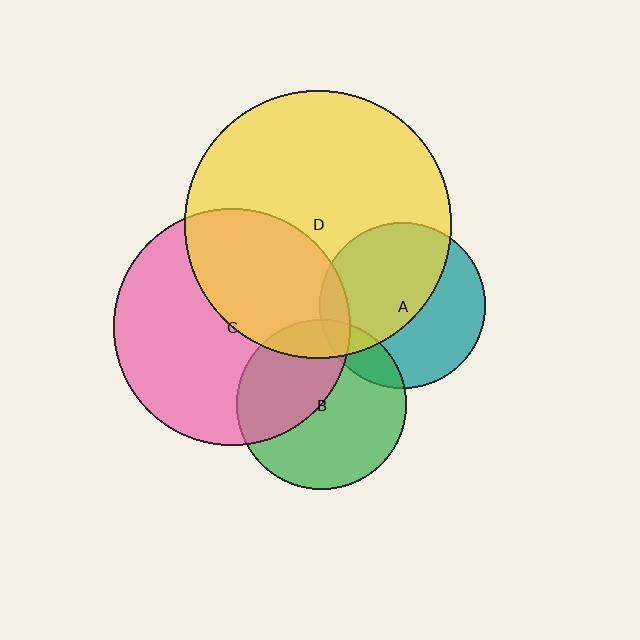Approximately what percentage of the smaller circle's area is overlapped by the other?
Approximately 40%.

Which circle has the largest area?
Circle D (yellow).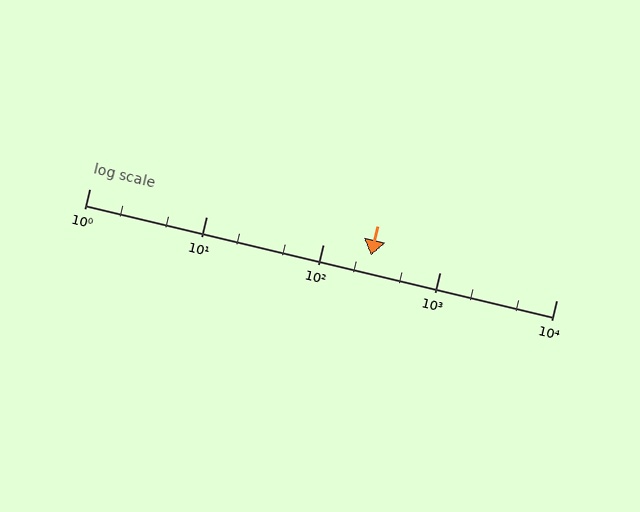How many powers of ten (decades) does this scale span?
The scale spans 4 decades, from 1 to 10000.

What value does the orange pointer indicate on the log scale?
The pointer indicates approximately 260.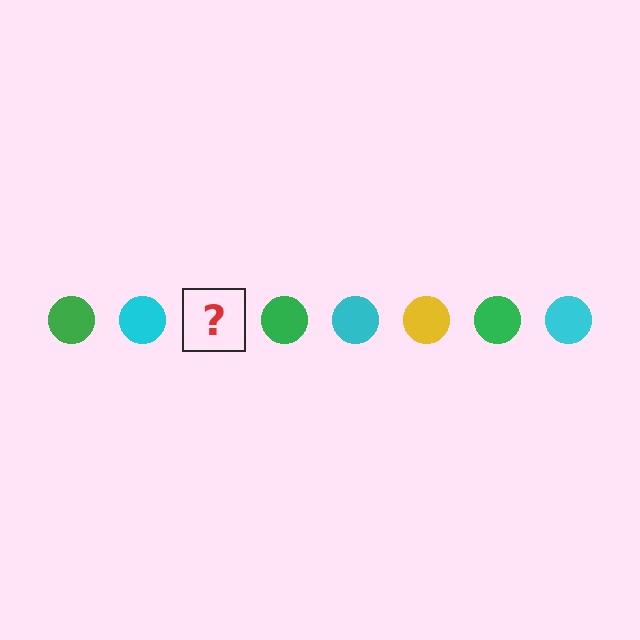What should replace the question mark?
The question mark should be replaced with a yellow circle.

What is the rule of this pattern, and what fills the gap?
The rule is that the pattern cycles through green, cyan, yellow circles. The gap should be filled with a yellow circle.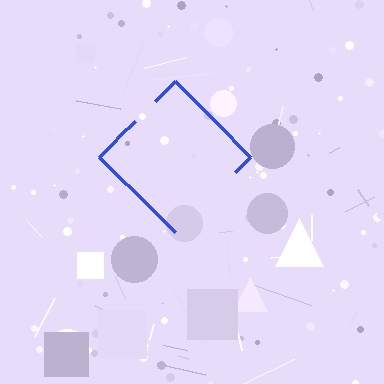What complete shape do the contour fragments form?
The contour fragments form a diamond.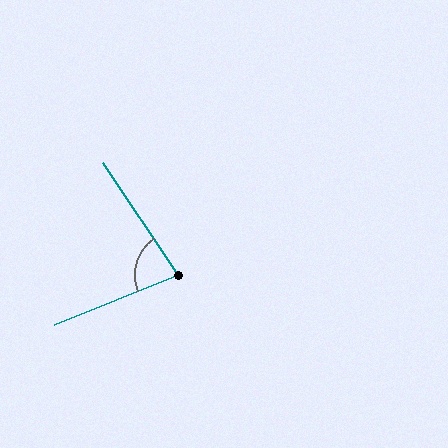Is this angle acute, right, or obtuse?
It is acute.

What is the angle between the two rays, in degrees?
Approximately 78 degrees.